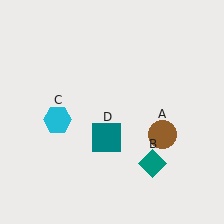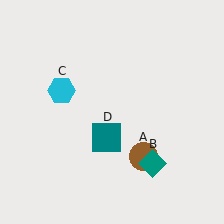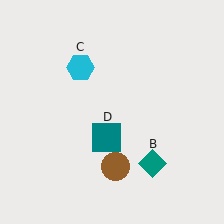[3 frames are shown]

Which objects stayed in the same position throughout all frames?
Teal diamond (object B) and teal square (object D) remained stationary.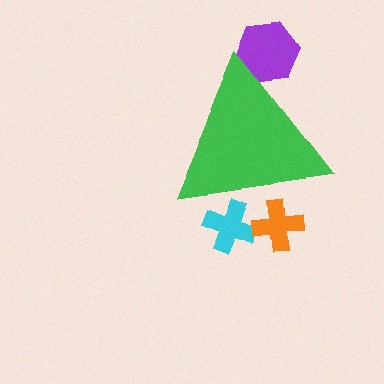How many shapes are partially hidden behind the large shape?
3 shapes are partially hidden.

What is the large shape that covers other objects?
A green triangle.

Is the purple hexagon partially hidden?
Yes, the purple hexagon is partially hidden behind the green triangle.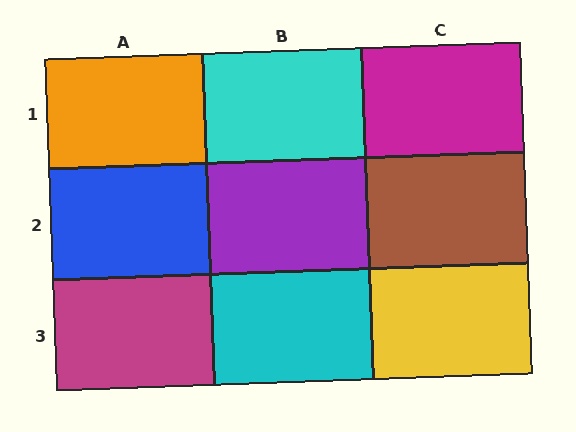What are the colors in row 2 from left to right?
Blue, purple, brown.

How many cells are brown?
1 cell is brown.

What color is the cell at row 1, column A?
Orange.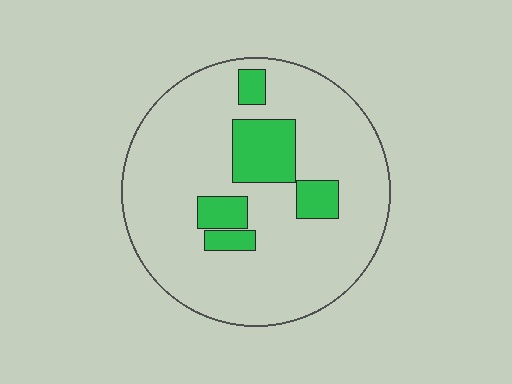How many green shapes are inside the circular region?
5.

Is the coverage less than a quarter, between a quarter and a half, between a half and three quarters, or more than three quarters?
Less than a quarter.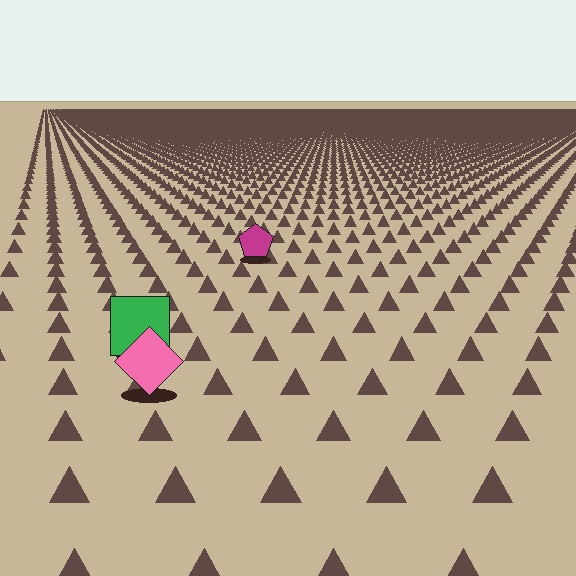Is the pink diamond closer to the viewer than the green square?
Yes. The pink diamond is closer — you can tell from the texture gradient: the ground texture is coarser near it.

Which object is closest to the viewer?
The pink diamond is closest. The texture marks near it are larger and more spread out.